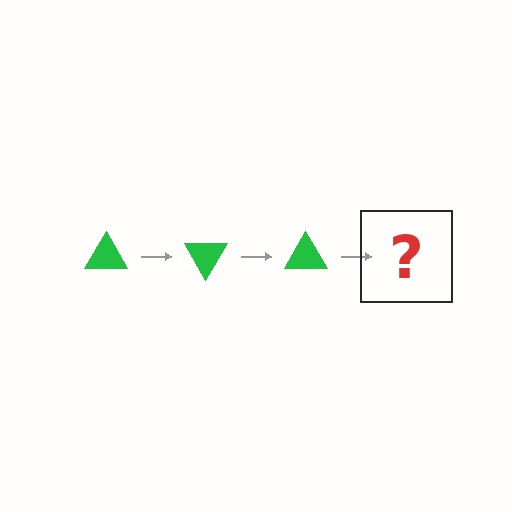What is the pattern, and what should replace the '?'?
The pattern is that the triangle rotates 60 degrees each step. The '?' should be a green triangle rotated 180 degrees.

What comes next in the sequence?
The next element should be a green triangle rotated 180 degrees.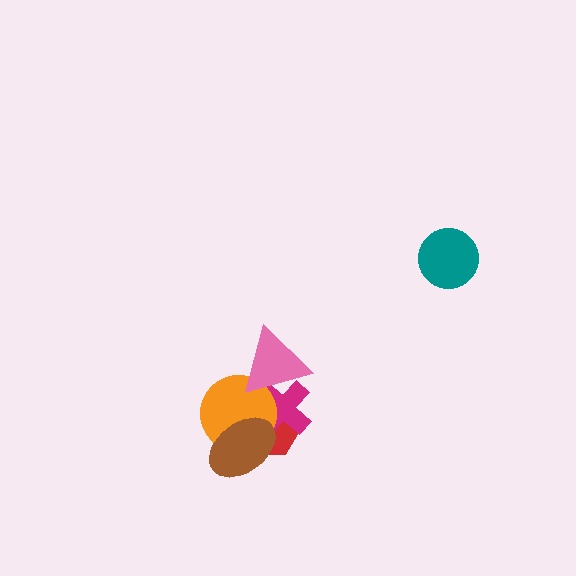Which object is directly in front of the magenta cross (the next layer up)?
The orange circle is directly in front of the magenta cross.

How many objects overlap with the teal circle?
0 objects overlap with the teal circle.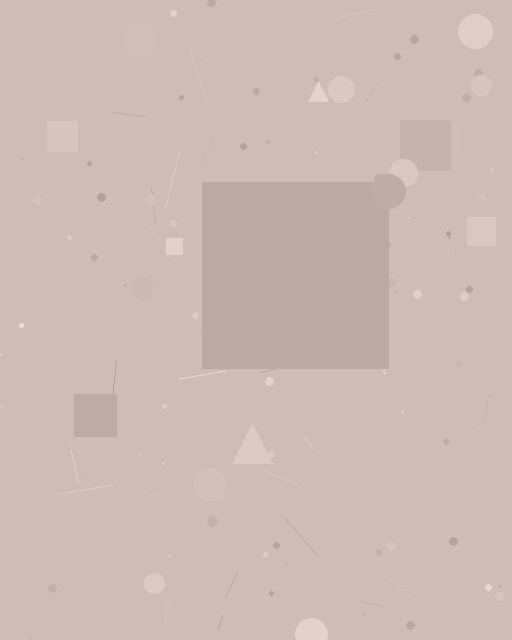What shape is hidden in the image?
A square is hidden in the image.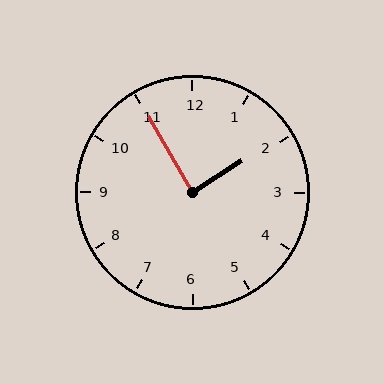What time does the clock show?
1:55.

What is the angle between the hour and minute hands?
Approximately 88 degrees.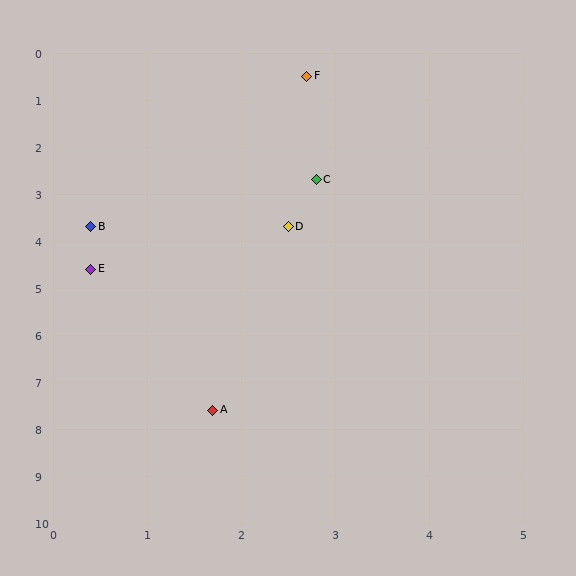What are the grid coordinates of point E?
Point E is at approximately (0.4, 4.6).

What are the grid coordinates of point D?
Point D is at approximately (2.5, 3.7).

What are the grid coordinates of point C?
Point C is at approximately (2.8, 2.7).